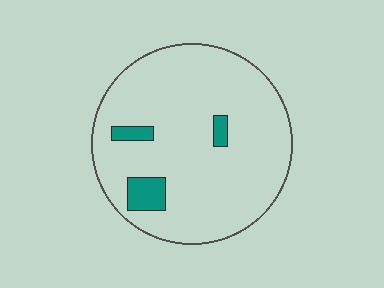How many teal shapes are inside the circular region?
3.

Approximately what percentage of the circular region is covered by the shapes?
Approximately 10%.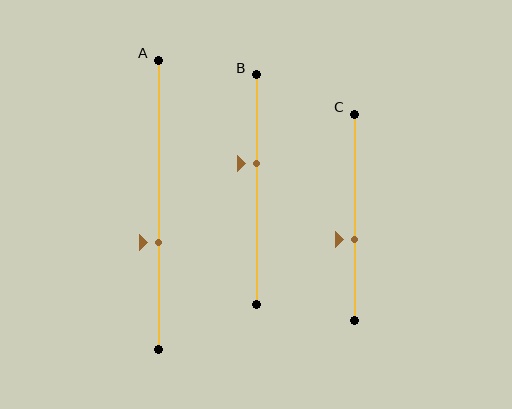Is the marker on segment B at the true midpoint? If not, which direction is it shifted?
No, the marker on segment B is shifted upward by about 12% of the segment length.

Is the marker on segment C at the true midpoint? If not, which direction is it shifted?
No, the marker on segment C is shifted downward by about 11% of the segment length.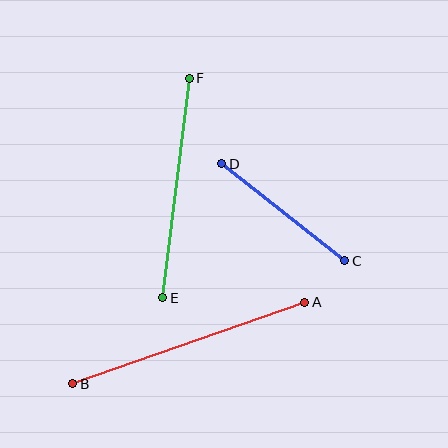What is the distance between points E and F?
The distance is approximately 221 pixels.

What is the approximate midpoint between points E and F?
The midpoint is at approximately (176, 188) pixels.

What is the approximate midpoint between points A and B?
The midpoint is at approximately (189, 343) pixels.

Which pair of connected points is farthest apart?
Points A and B are farthest apart.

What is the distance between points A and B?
The distance is approximately 246 pixels.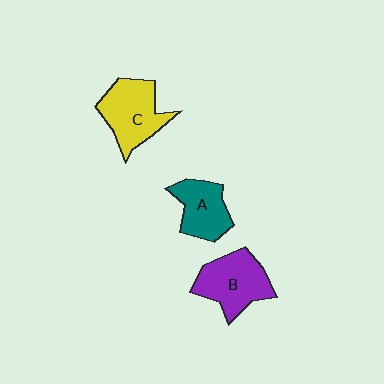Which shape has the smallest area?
Shape A (teal).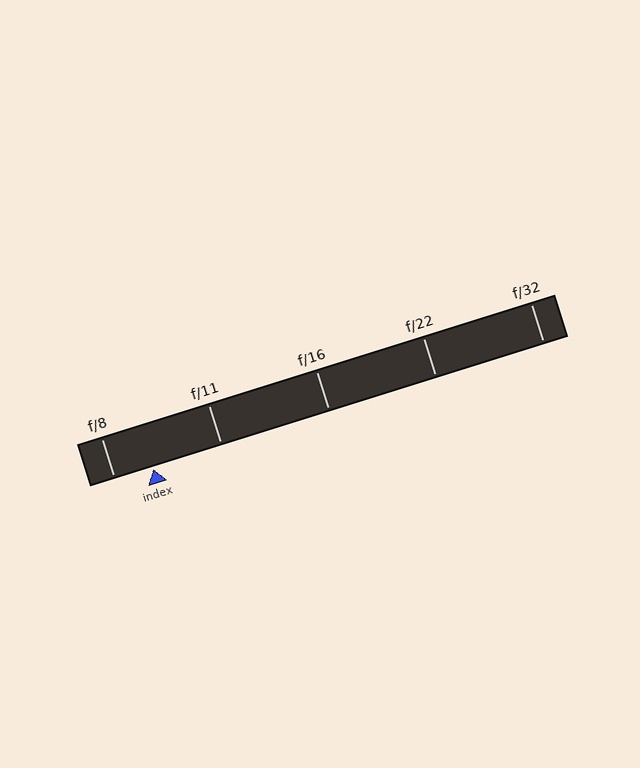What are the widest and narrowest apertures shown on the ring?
The widest aperture shown is f/8 and the narrowest is f/32.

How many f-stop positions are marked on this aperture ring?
There are 5 f-stop positions marked.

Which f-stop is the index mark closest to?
The index mark is closest to f/8.